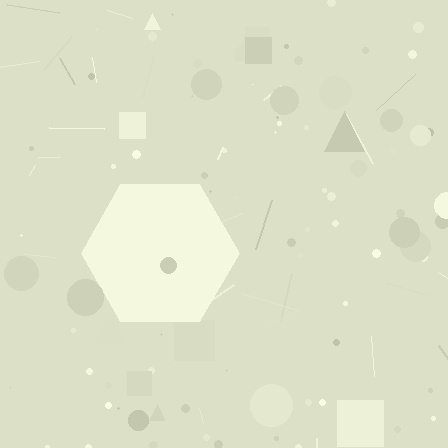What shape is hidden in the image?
A hexagon is hidden in the image.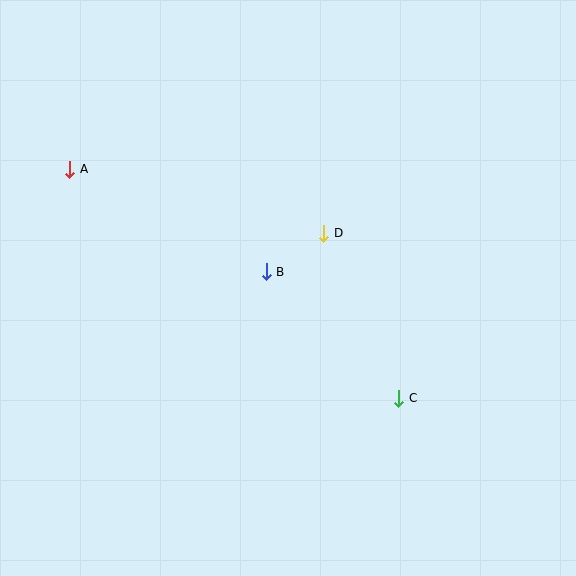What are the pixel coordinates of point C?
Point C is at (399, 398).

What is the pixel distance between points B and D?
The distance between B and D is 69 pixels.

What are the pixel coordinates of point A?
Point A is at (70, 169).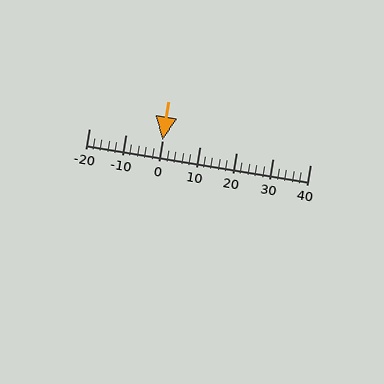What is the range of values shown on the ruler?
The ruler shows values from -20 to 40.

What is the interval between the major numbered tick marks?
The major tick marks are spaced 10 units apart.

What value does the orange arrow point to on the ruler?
The orange arrow points to approximately 0.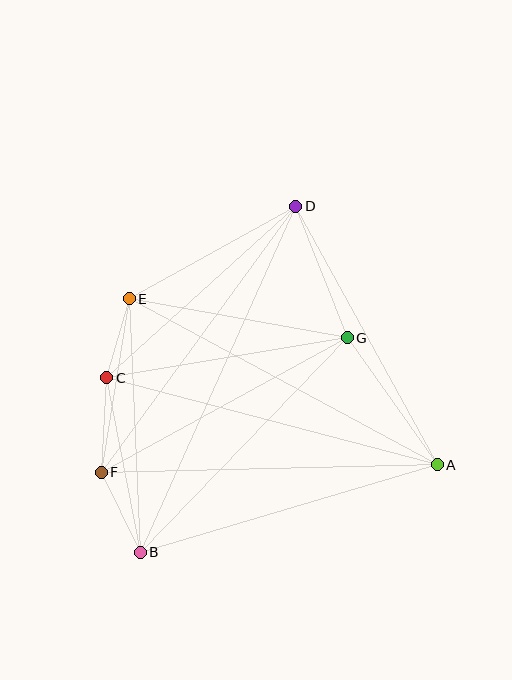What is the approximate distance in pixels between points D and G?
The distance between D and G is approximately 141 pixels.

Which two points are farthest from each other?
Points B and D are farthest from each other.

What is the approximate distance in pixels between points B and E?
The distance between B and E is approximately 254 pixels.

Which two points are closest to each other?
Points C and E are closest to each other.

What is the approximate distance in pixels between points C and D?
The distance between C and D is approximately 255 pixels.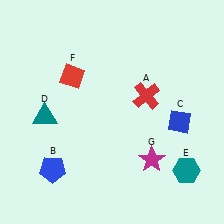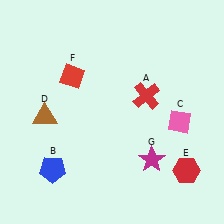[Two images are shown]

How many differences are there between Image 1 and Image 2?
There are 3 differences between the two images.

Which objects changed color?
C changed from blue to pink. D changed from teal to brown. E changed from teal to red.